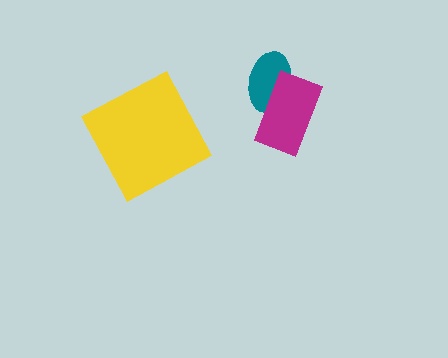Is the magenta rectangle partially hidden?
No, no other shape covers it.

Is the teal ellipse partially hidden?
Yes, it is partially covered by another shape.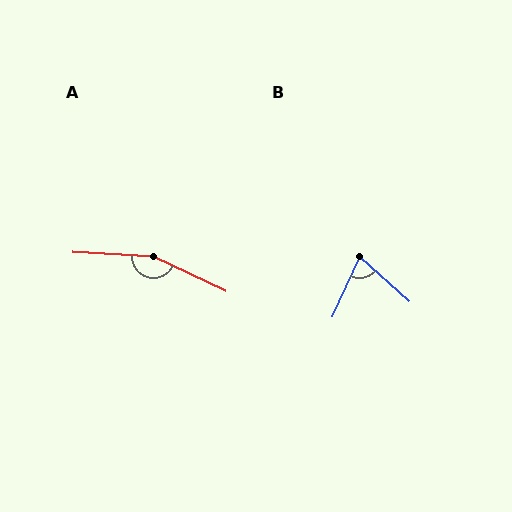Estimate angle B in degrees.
Approximately 72 degrees.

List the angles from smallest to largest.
B (72°), A (157°).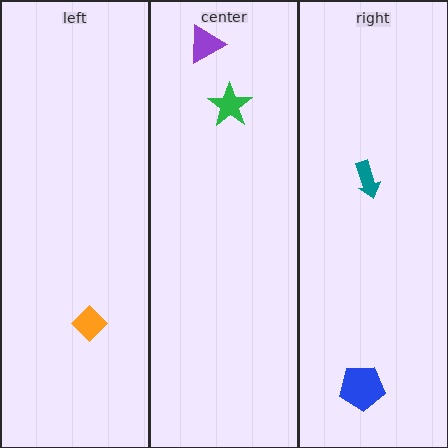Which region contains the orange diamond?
The left region.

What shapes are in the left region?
The orange diamond.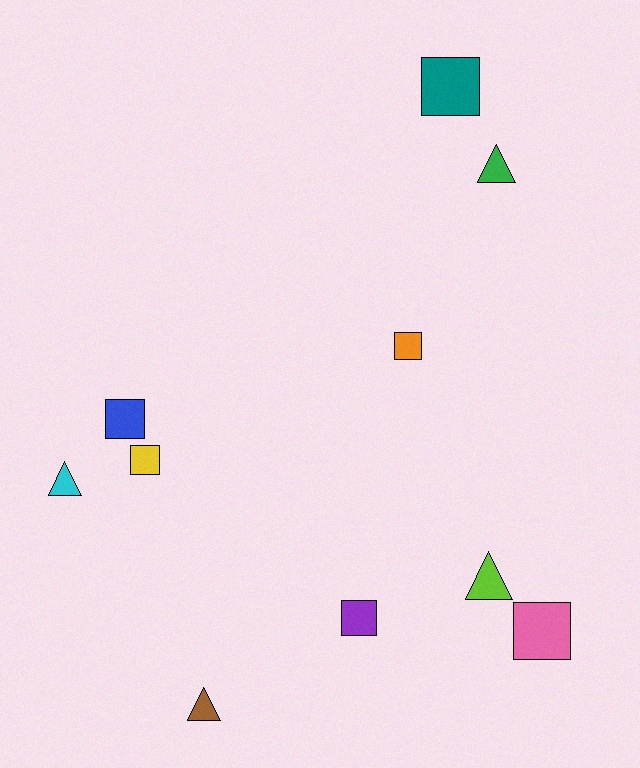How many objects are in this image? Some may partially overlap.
There are 10 objects.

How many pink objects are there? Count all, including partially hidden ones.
There is 1 pink object.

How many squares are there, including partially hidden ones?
There are 6 squares.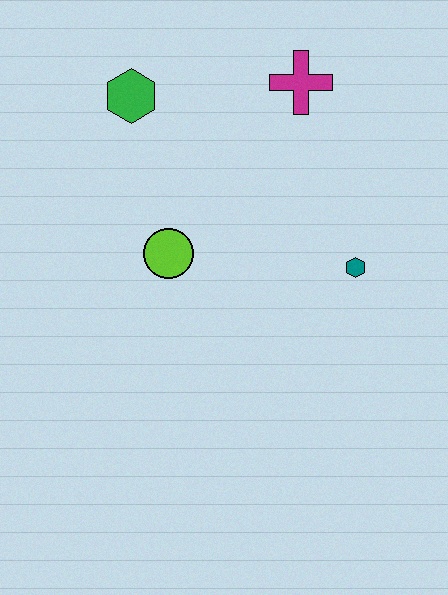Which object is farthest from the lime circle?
The magenta cross is farthest from the lime circle.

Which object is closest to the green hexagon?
The lime circle is closest to the green hexagon.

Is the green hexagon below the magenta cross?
Yes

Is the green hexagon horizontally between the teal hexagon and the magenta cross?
No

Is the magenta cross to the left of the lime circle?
No